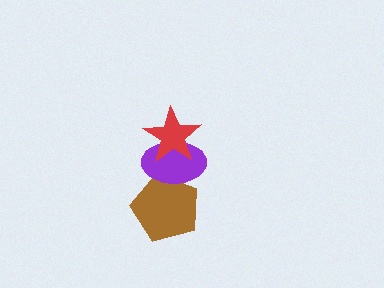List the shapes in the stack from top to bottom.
From top to bottom: the red star, the purple ellipse, the brown pentagon.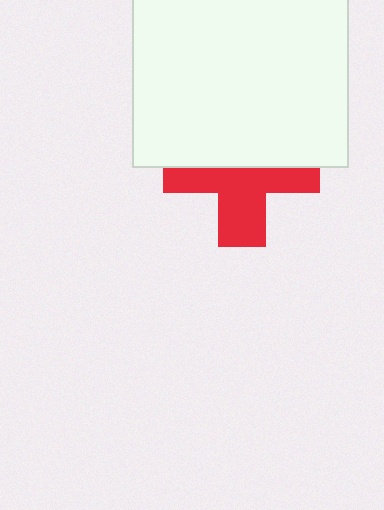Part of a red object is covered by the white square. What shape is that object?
It is a cross.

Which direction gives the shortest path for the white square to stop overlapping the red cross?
Moving up gives the shortest separation.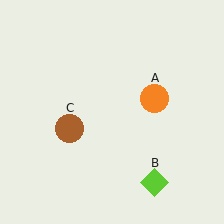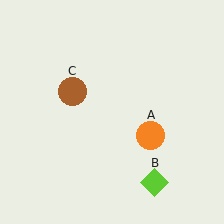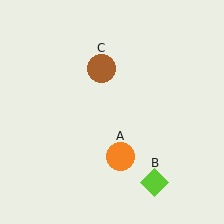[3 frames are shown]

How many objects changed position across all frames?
2 objects changed position: orange circle (object A), brown circle (object C).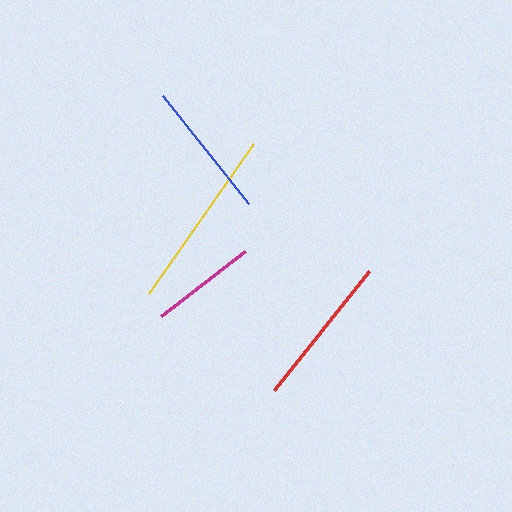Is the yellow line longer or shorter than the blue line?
The yellow line is longer than the blue line.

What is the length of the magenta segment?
The magenta segment is approximately 106 pixels long.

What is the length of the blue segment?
The blue segment is approximately 138 pixels long.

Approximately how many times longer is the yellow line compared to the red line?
The yellow line is approximately 1.2 times the length of the red line.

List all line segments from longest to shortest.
From longest to shortest: yellow, red, blue, magenta.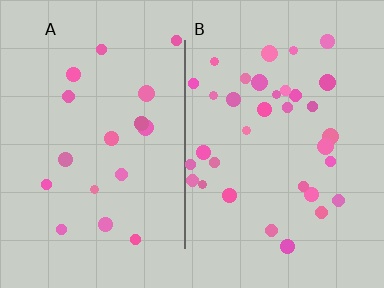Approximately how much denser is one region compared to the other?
Approximately 1.9× — region B over region A.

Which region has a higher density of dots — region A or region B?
B (the right).